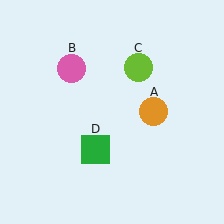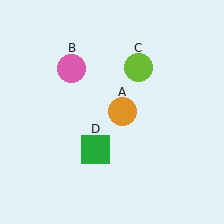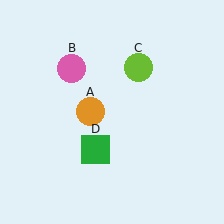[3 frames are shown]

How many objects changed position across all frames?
1 object changed position: orange circle (object A).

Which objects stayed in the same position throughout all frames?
Pink circle (object B) and lime circle (object C) and green square (object D) remained stationary.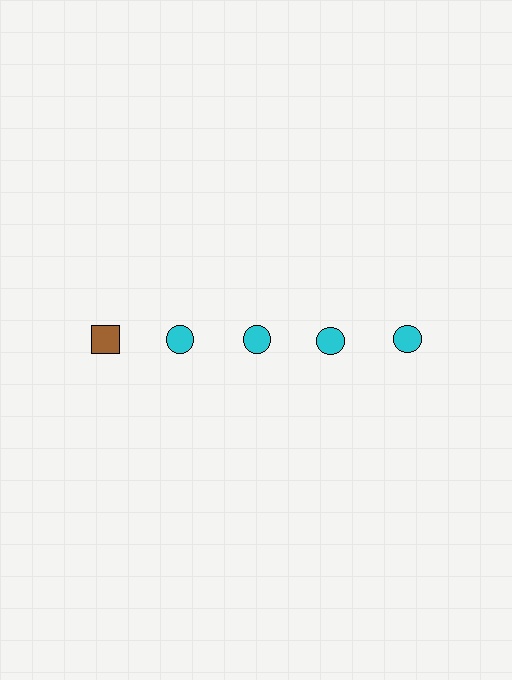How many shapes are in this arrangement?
There are 5 shapes arranged in a grid pattern.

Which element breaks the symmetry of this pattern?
The brown square in the top row, leftmost column breaks the symmetry. All other shapes are cyan circles.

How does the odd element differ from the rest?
It differs in both color (brown instead of cyan) and shape (square instead of circle).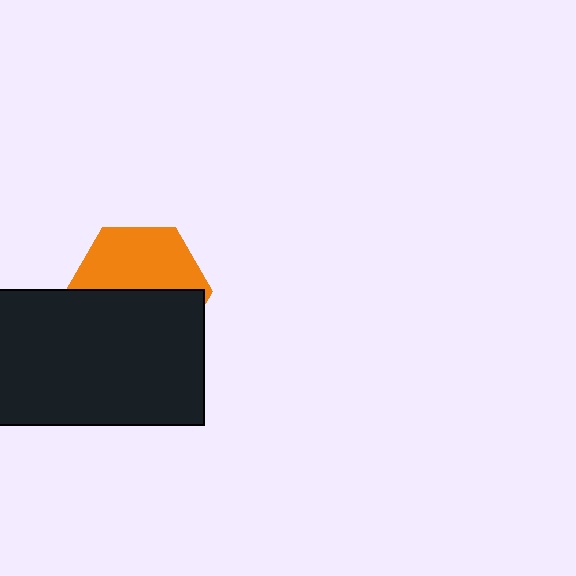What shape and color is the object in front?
The object in front is a black rectangle.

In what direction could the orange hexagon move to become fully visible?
The orange hexagon could move up. That would shift it out from behind the black rectangle entirely.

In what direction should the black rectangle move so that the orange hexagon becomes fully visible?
The black rectangle should move down. That is the shortest direction to clear the overlap and leave the orange hexagon fully visible.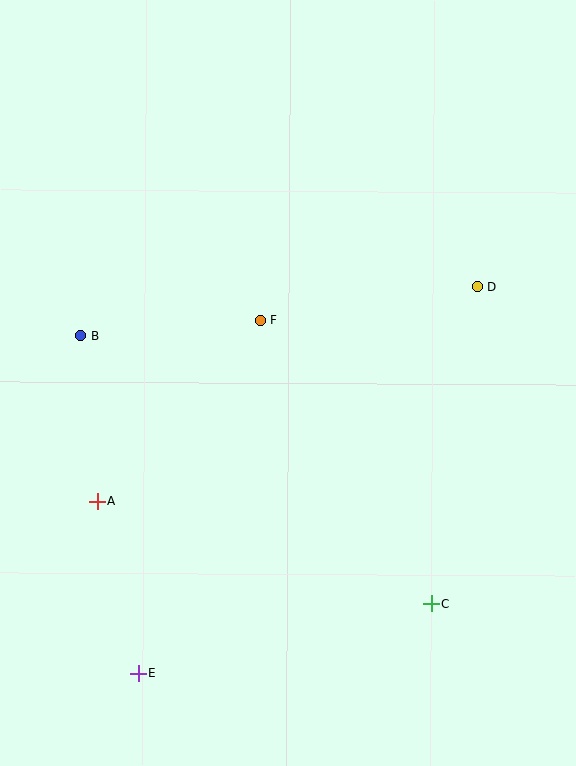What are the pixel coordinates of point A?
Point A is at (98, 501).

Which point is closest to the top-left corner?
Point B is closest to the top-left corner.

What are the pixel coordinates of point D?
Point D is at (477, 287).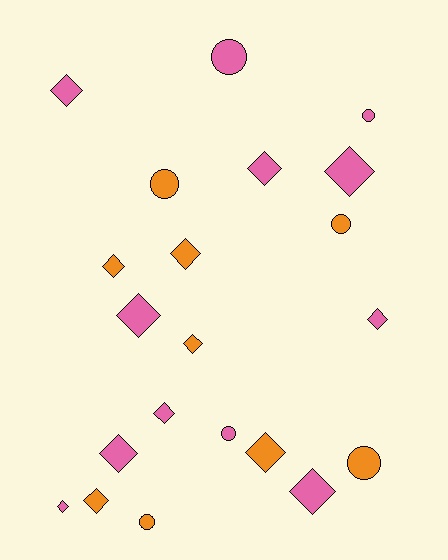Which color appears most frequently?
Pink, with 12 objects.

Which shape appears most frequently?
Diamond, with 14 objects.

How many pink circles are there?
There are 3 pink circles.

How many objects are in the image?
There are 21 objects.